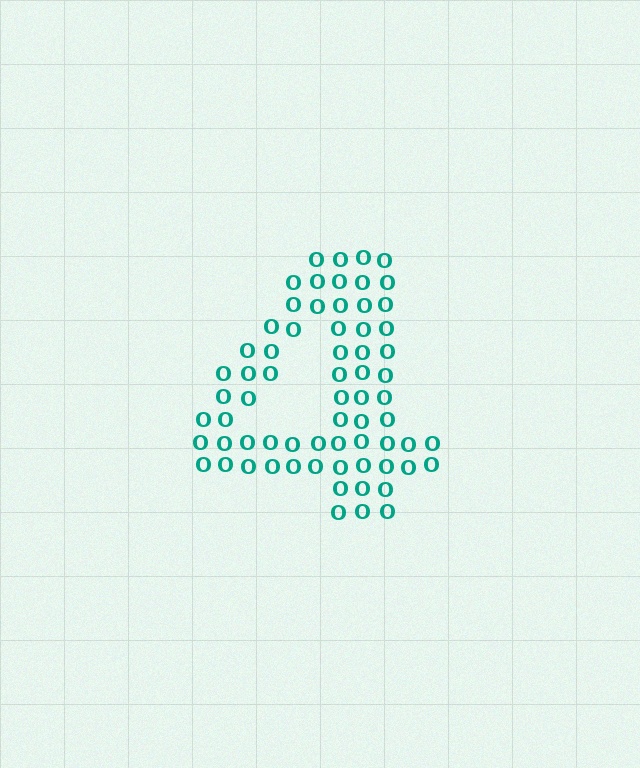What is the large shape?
The large shape is the digit 4.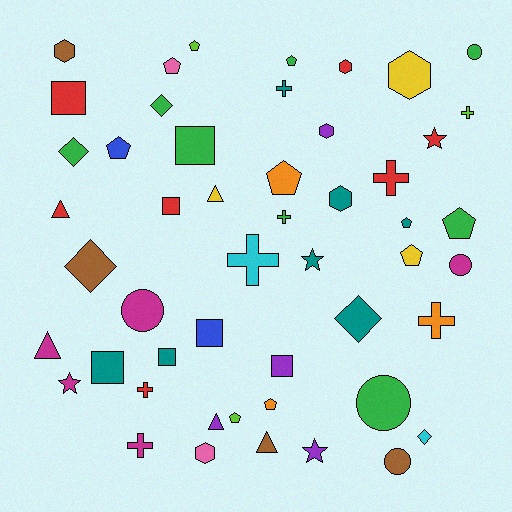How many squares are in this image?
There are 7 squares.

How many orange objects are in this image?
There are 3 orange objects.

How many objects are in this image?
There are 50 objects.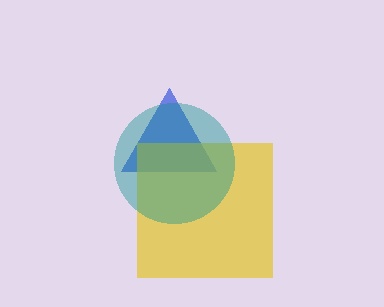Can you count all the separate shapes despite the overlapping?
Yes, there are 3 separate shapes.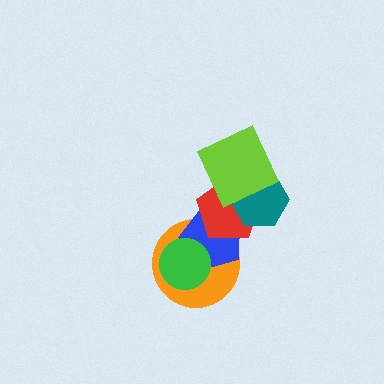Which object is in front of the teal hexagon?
The lime diamond is in front of the teal hexagon.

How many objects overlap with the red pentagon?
4 objects overlap with the red pentagon.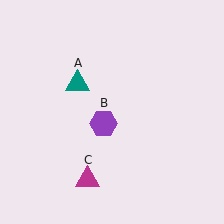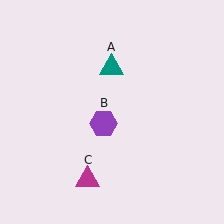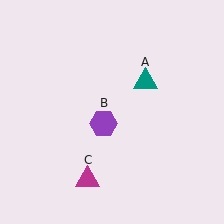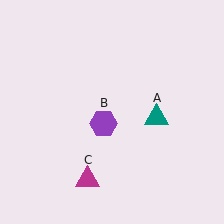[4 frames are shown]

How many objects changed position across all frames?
1 object changed position: teal triangle (object A).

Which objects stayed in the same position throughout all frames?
Purple hexagon (object B) and magenta triangle (object C) remained stationary.